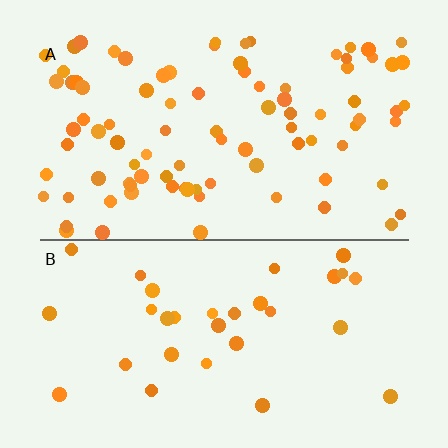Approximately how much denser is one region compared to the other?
Approximately 2.8× — region A over region B.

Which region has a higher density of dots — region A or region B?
A (the top).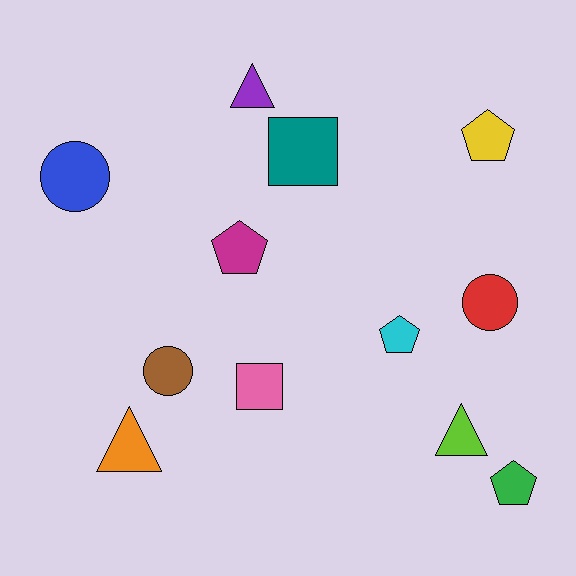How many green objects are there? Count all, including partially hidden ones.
There is 1 green object.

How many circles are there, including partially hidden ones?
There are 3 circles.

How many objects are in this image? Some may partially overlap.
There are 12 objects.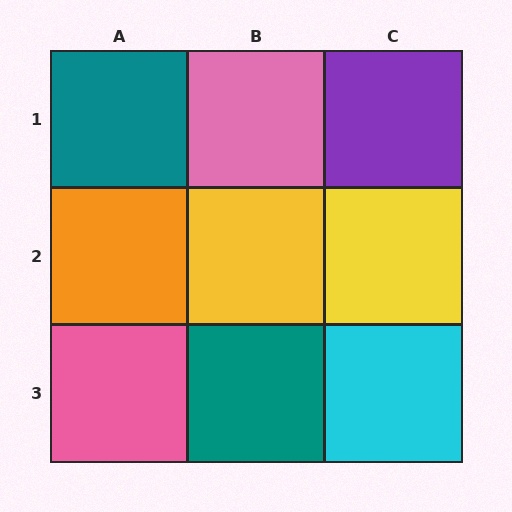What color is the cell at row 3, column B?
Teal.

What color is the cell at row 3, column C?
Cyan.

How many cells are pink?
2 cells are pink.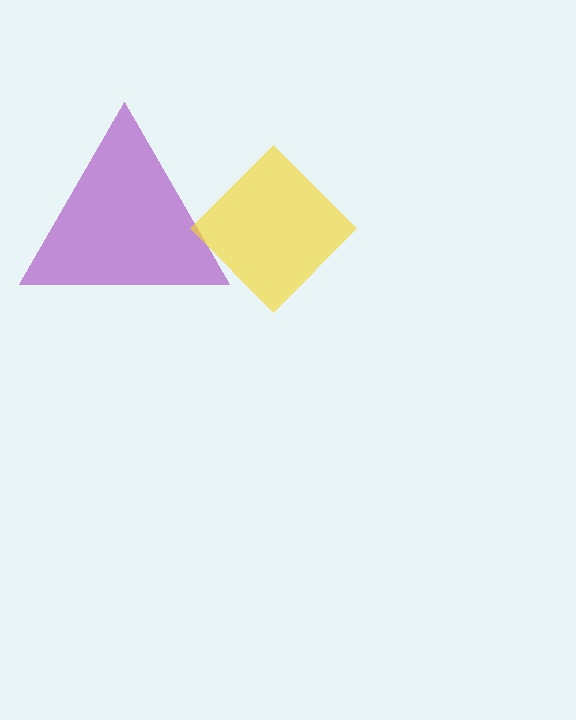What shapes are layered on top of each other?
The layered shapes are: a purple triangle, a yellow diamond.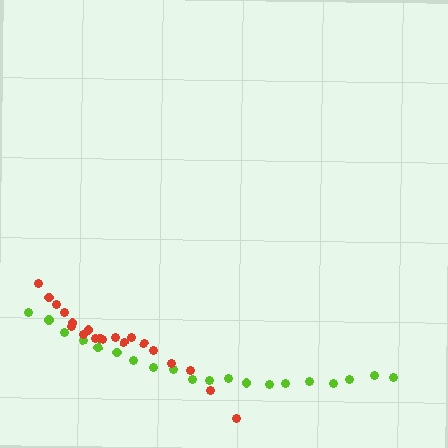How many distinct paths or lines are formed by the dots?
There are 2 distinct paths.